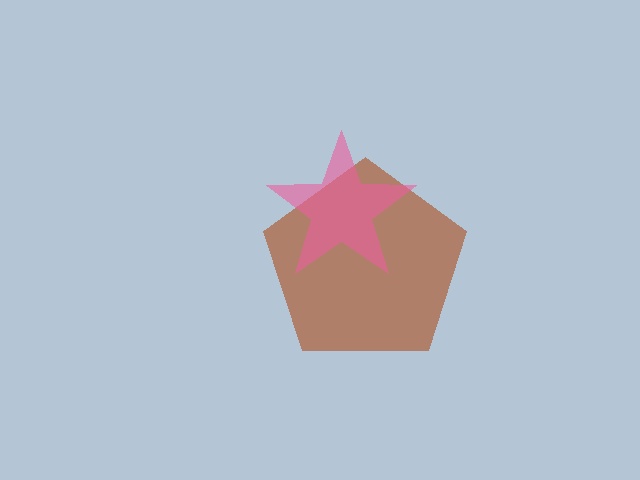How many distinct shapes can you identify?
There are 2 distinct shapes: a brown pentagon, a pink star.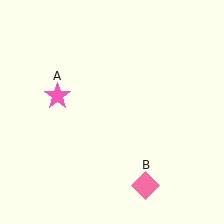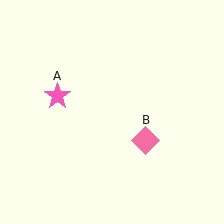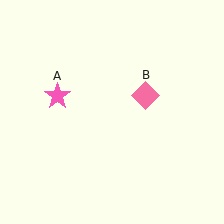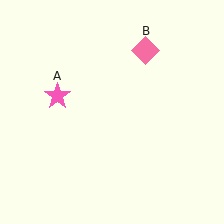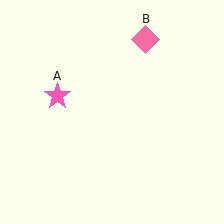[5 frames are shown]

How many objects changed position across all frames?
1 object changed position: pink diamond (object B).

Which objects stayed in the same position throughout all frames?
Pink star (object A) remained stationary.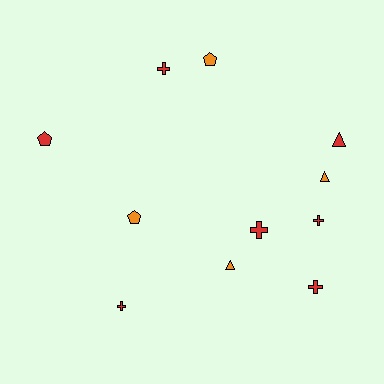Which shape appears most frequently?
Cross, with 5 objects.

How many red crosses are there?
There are 5 red crosses.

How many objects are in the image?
There are 11 objects.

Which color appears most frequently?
Red, with 7 objects.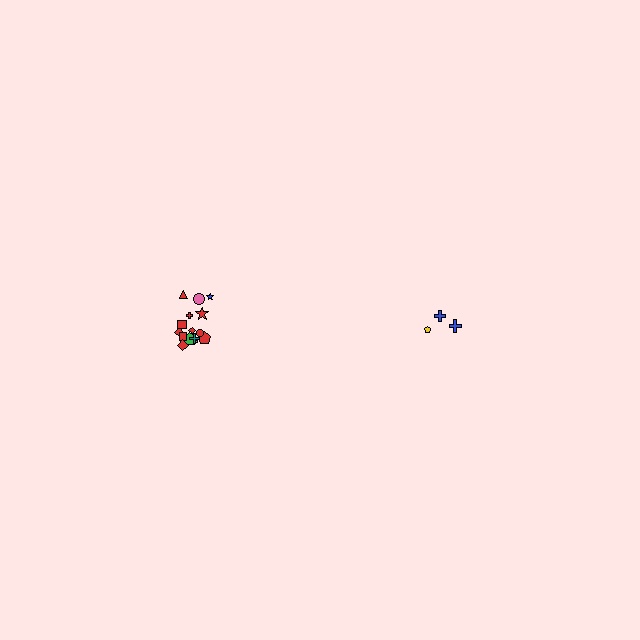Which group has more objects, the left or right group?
The left group.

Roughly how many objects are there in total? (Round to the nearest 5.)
Roughly 20 objects in total.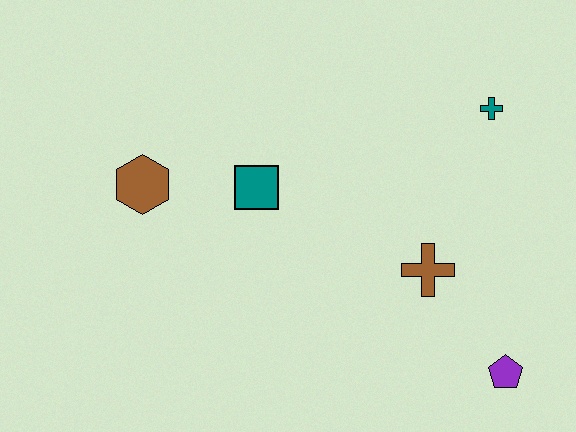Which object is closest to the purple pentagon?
The brown cross is closest to the purple pentagon.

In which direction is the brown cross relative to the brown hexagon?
The brown cross is to the right of the brown hexagon.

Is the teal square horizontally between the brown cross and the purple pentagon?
No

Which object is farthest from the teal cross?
The brown hexagon is farthest from the teal cross.